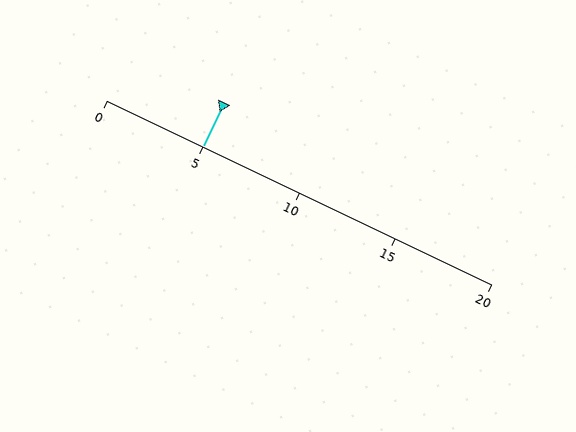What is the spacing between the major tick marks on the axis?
The major ticks are spaced 5 apart.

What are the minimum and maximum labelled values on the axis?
The axis runs from 0 to 20.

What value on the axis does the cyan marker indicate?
The marker indicates approximately 5.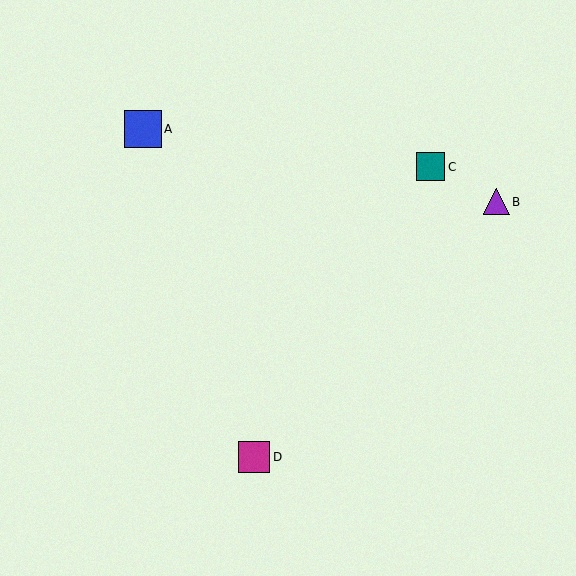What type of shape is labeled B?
Shape B is a purple triangle.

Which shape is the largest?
The blue square (labeled A) is the largest.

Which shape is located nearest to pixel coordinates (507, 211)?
The purple triangle (labeled B) at (496, 202) is nearest to that location.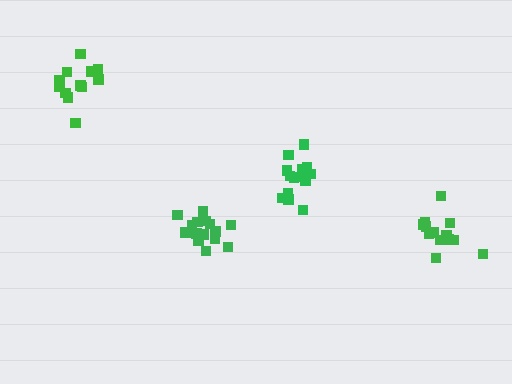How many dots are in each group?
Group 1: 14 dots, Group 2: 16 dots, Group 3: 12 dots, Group 4: 14 dots (56 total).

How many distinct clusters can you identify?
There are 4 distinct clusters.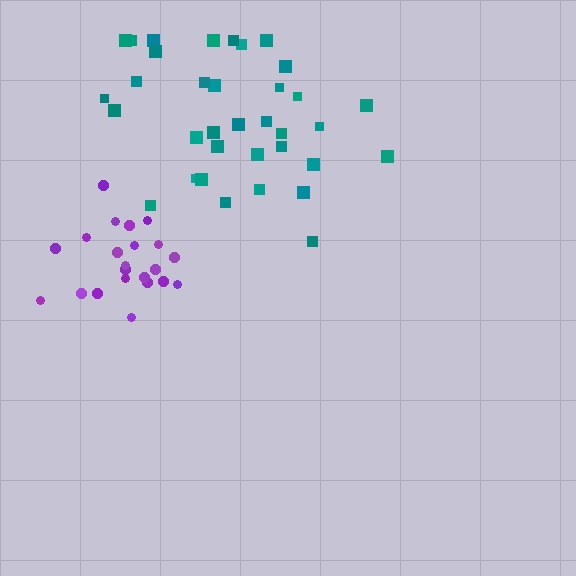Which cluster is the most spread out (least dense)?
Teal.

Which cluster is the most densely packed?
Purple.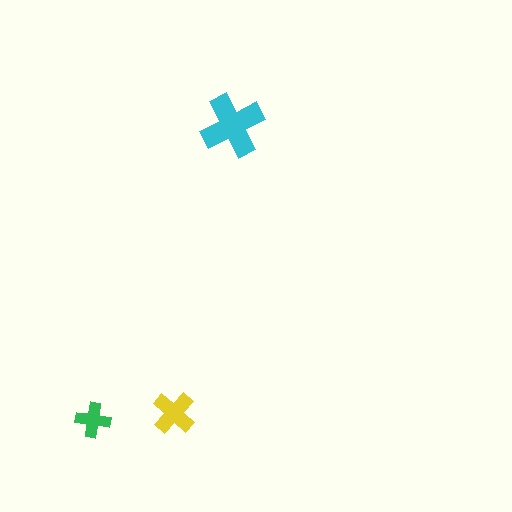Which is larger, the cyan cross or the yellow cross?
The cyan one.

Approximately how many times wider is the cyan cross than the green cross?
About 2 times wider.